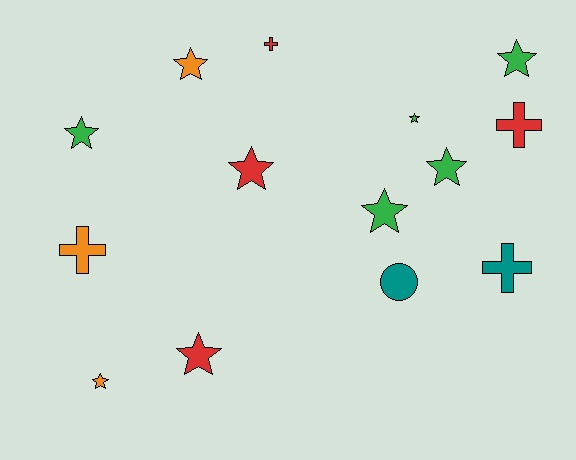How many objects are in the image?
There are 14 objects.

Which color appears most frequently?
Green, with 5 objects.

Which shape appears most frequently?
Star, with 9 objects.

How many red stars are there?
There are 2 red stars.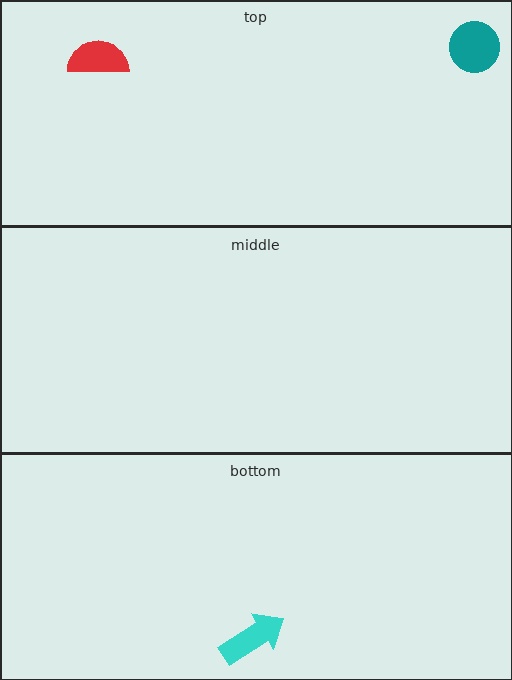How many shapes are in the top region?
2.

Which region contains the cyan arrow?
The bottom region.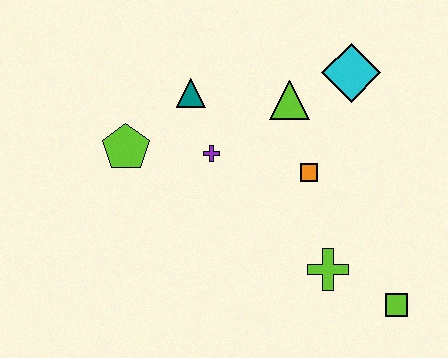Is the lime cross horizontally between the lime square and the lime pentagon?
Yes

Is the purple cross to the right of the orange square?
No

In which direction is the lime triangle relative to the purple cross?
The lime triangle is to the right of the purple cross.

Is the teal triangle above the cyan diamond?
No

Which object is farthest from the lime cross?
The lime pentagon is farthest from the lime cross.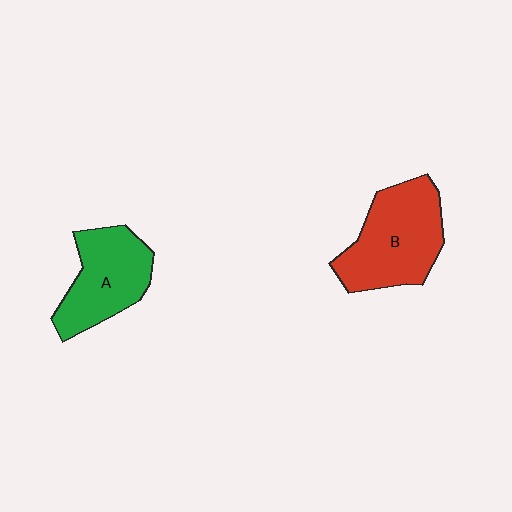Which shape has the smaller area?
Shape A (green).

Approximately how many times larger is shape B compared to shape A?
Approximately 1.2 times.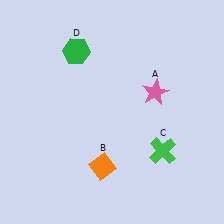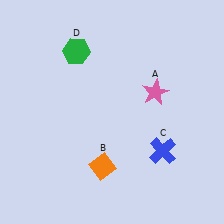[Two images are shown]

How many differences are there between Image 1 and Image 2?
There is 1 difference between the two images.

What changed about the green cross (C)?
In Image 1, C is green. In Image 2, it changed to blue.